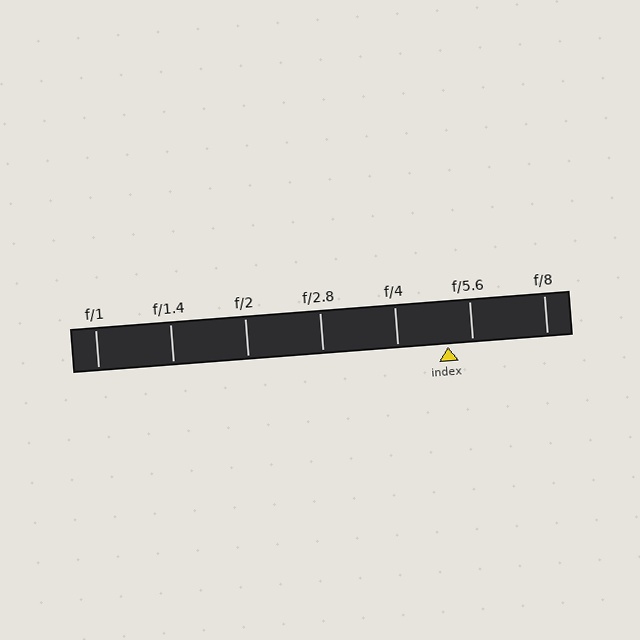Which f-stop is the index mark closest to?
The index mark is closest to f/5.6.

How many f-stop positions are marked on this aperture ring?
There are 7 f-stop positions marked.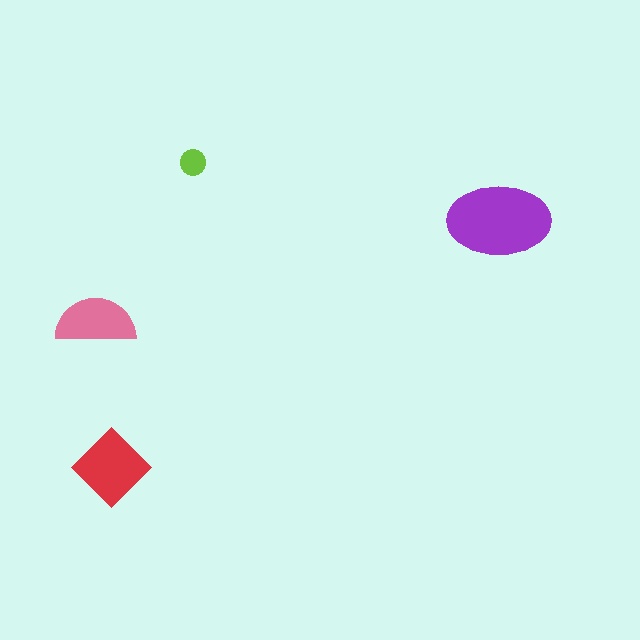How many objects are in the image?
There are 4 objects in the image.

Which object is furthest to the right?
The purple ellipse is rightmost.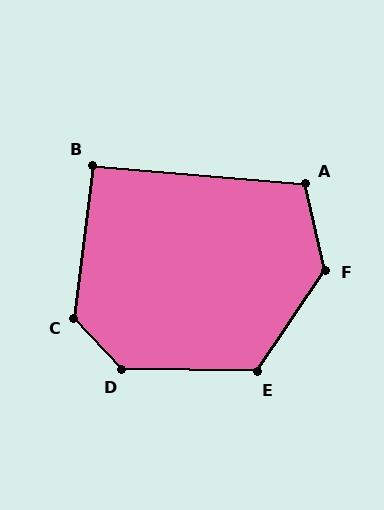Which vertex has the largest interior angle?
D, at approximately 134 degrees.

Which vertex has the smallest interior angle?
B, at approximately 92 degrees.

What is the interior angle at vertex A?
Approximately 108 degrees (obtuse).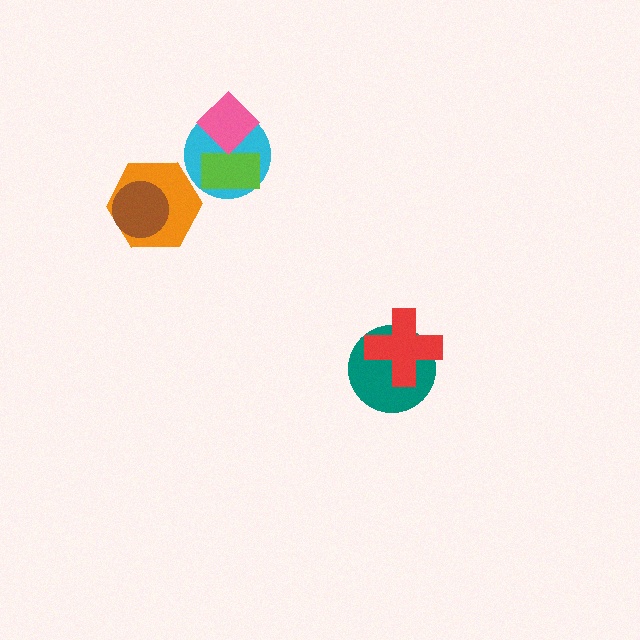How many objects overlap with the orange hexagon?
1 object overlaps with the orange hexagon.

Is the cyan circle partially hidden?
Yes, it is partially covered by another shape.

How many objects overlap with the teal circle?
1 object overlaps with the teal circle.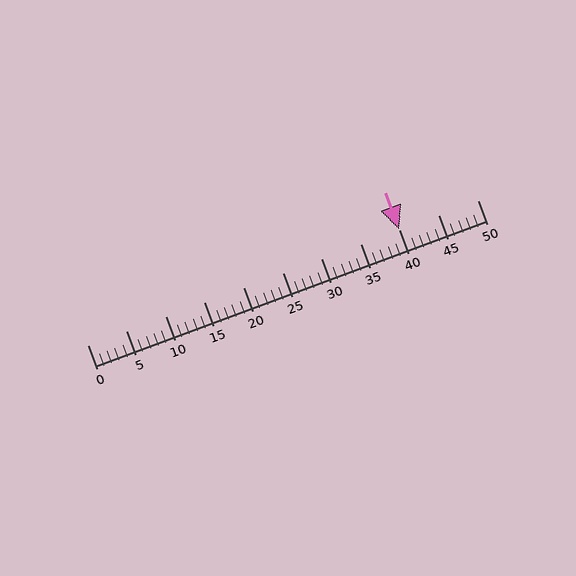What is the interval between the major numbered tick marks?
The major tick marks are spaced 5 units apart.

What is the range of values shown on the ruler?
The ruler shows values from 0 to 50.